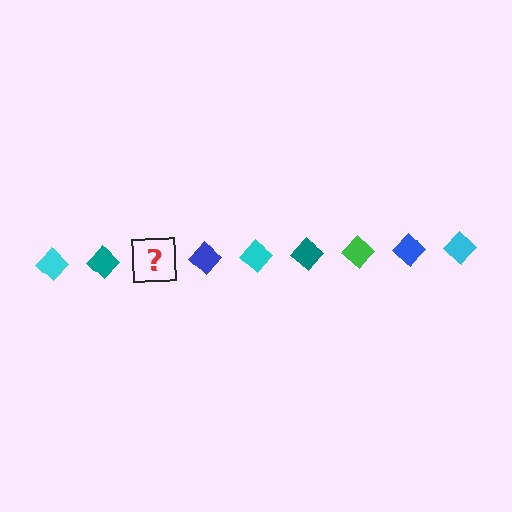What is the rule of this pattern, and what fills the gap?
The rule is that the pattern cycles through cyan, teal, green, blue diamonds. The gap should be filled with a green diamond.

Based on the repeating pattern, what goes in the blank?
The blank should be a green diamond.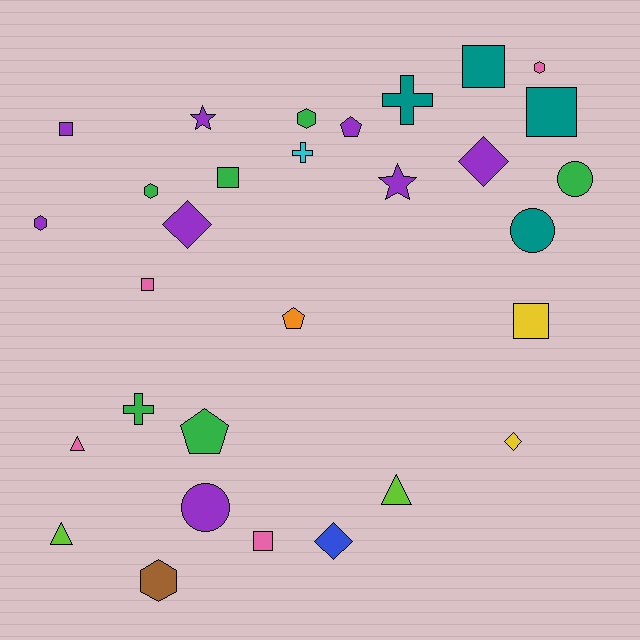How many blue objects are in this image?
There is 1 blue object.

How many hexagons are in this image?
There are 5 hexagons.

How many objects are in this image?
There are 30 objects.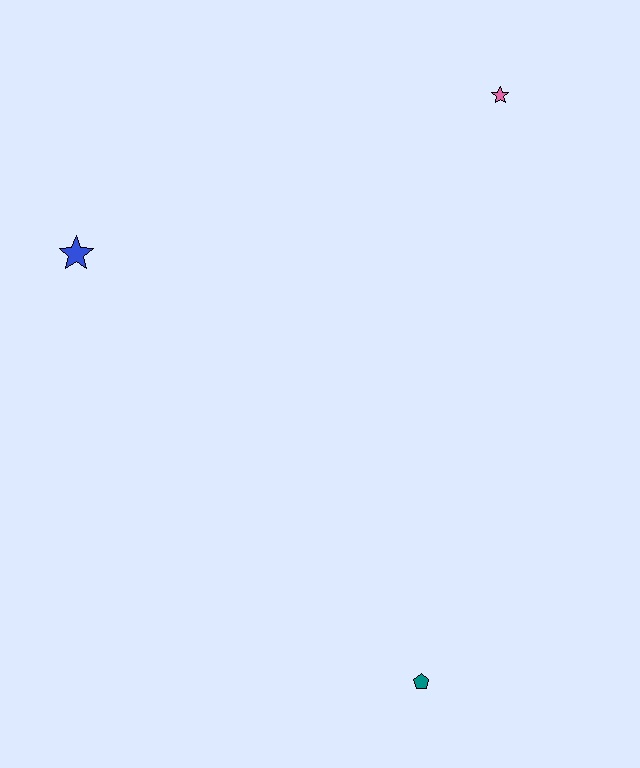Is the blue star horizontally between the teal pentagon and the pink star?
No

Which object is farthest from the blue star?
The teal pentagon is farthest from the blue star.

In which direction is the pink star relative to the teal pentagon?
The pink star is above the teal pentagon.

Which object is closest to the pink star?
The blue star is closest to the pink star.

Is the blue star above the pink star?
No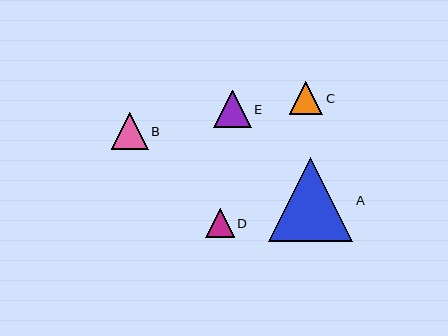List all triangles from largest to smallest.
From largest to smallest: A, E, B, C, D.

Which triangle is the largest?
Triangle A is the largest with a size of approximately 84 pixels.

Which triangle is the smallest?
Triangle D is the smallest with a size of approximately 29 pixels.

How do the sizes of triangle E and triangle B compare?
Triangle E and triangle B are approximately the same size.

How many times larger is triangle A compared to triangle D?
Triangle A is approximately 2.9 times the size of triangle D.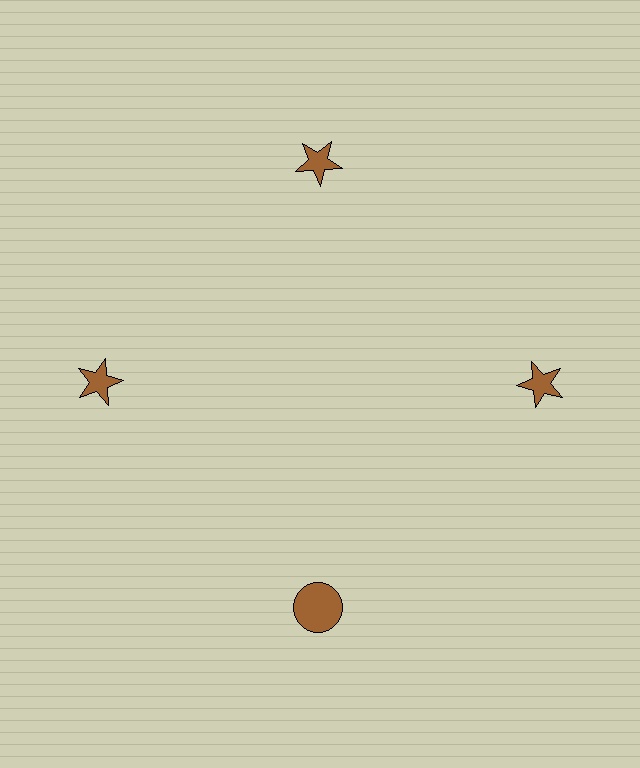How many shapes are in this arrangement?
There are 4 shapes arranged in a ring pattern.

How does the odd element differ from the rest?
It has a different shape: circle instead of star.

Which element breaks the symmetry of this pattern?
The brown circle at roughly the 6 o'clock position breaks the symmetry. All other shapes are brown stars.